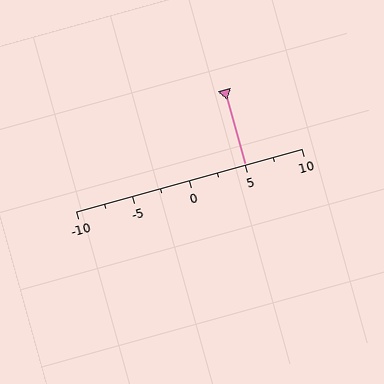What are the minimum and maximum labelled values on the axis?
The axis runs from -10 to 10.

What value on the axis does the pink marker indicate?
The marker indicates approximately 5.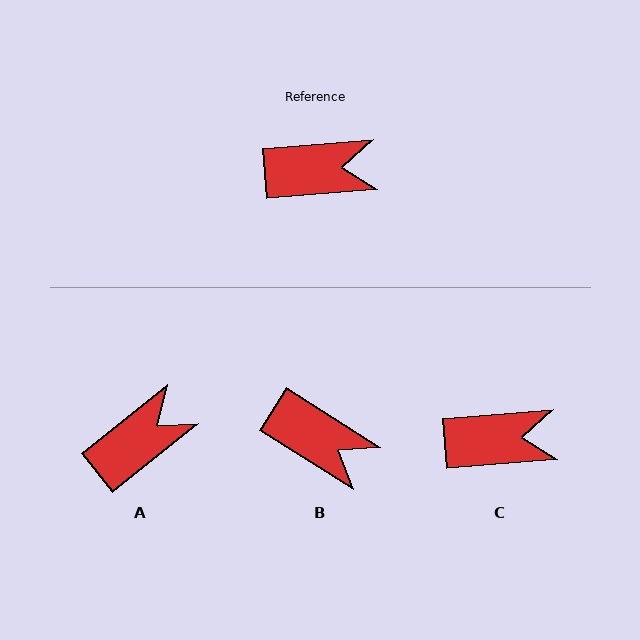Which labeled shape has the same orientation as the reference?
C.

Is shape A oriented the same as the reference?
No, it is off by about 34 degrees.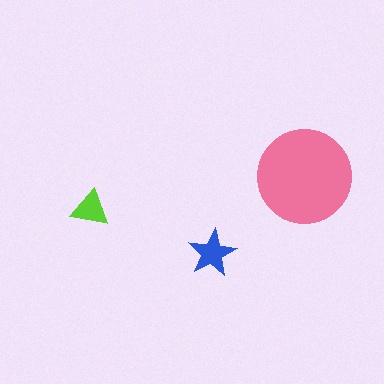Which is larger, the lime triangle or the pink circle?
The pink circle.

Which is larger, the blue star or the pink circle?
The pink circle.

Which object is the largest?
The pink circle.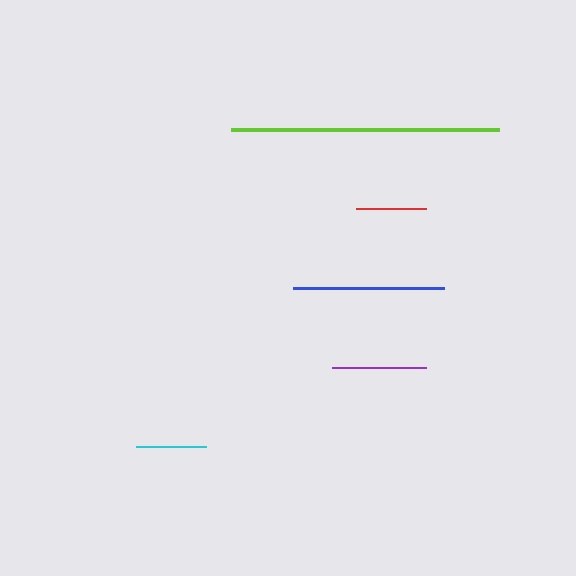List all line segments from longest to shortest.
From longest to shortest: lime, blue, purple, cyan, red.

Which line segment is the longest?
The lime line is the longest at approximately 268 pixels.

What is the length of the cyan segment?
The cyan segment is approximately 71 pixels long.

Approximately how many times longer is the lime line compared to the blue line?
The lime line is approximately 1.8 times the length of the blue line.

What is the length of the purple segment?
The purple segment is approximately 94 pixels long.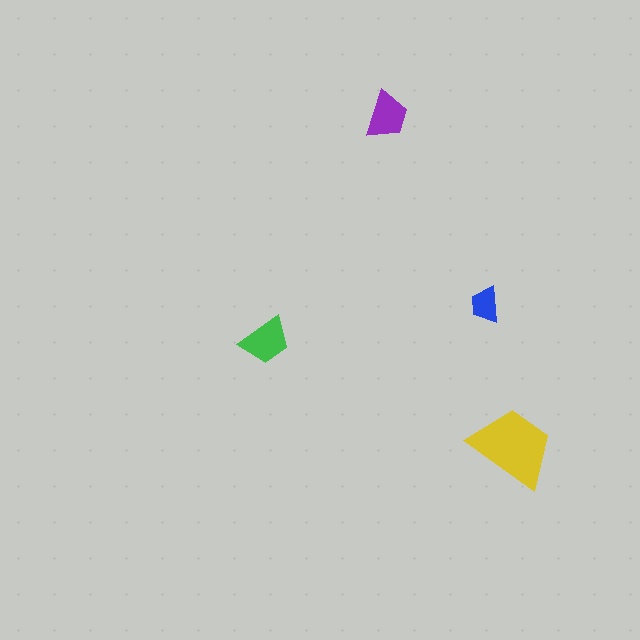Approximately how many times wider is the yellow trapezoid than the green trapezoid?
About 1.5 times wider.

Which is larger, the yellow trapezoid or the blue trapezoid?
The yellow one.